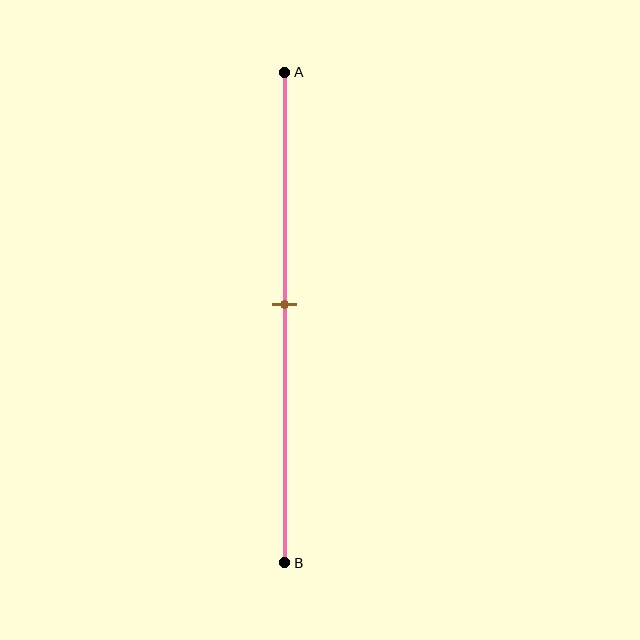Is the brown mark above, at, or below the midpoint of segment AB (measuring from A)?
The brown mark is approximately at the midpoint of segment AB.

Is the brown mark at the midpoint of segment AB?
Yes, the mark is approximately at the midpoint.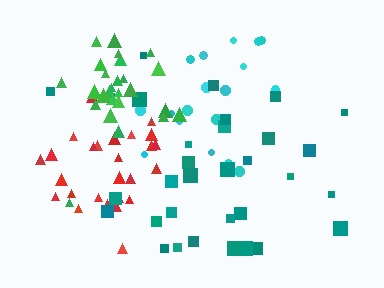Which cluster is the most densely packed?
Green.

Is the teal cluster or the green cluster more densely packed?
Green.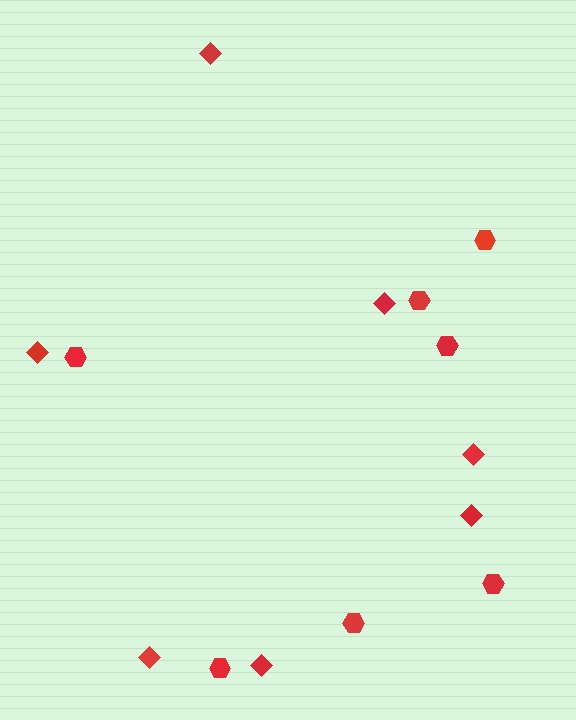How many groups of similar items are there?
There are 2 groups: one group of diamonds (7) and one group of hexagons (7).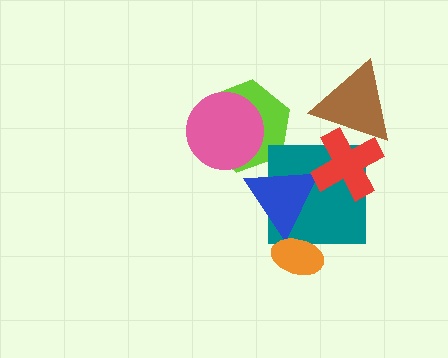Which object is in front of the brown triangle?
The red cross is in front of the brown triangle.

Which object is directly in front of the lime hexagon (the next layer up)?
The pink circle is directly in front of the lime hexagon.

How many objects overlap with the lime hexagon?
2 objects overlap with the lime hexagon.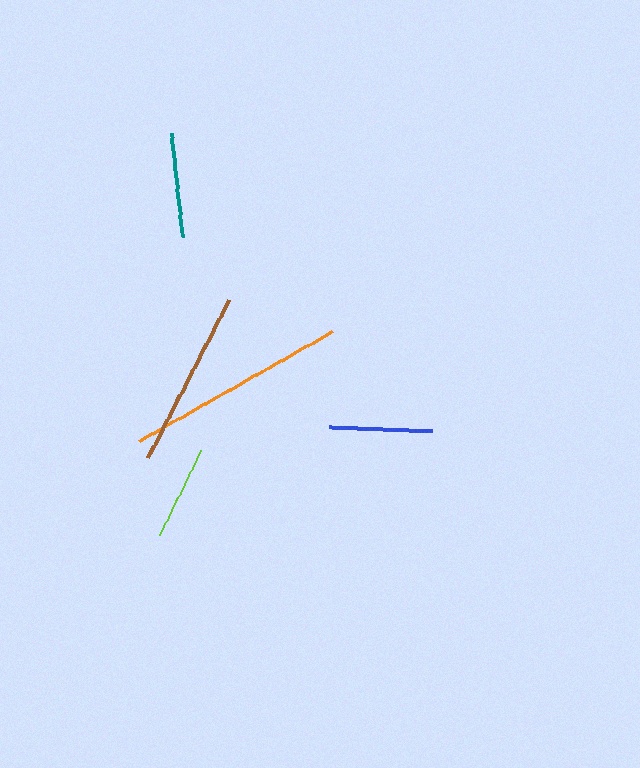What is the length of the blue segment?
The blue segment is approximately 103 pixels long.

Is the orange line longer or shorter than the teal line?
The orange line is longer than the teal line.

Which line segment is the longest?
The orange line is the longest at approximately 223 pixels.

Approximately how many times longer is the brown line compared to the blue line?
The brown line is approximately 1.7 times the length of the blue line.